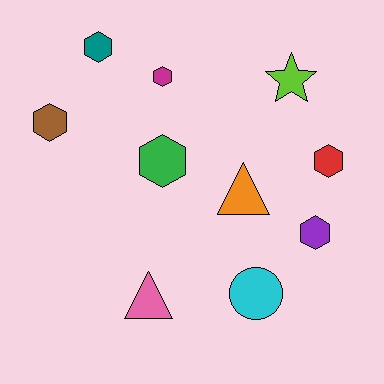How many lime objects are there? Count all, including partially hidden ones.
There is 1 lime object.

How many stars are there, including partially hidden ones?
There is 1 star.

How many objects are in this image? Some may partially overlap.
There are 10 objects.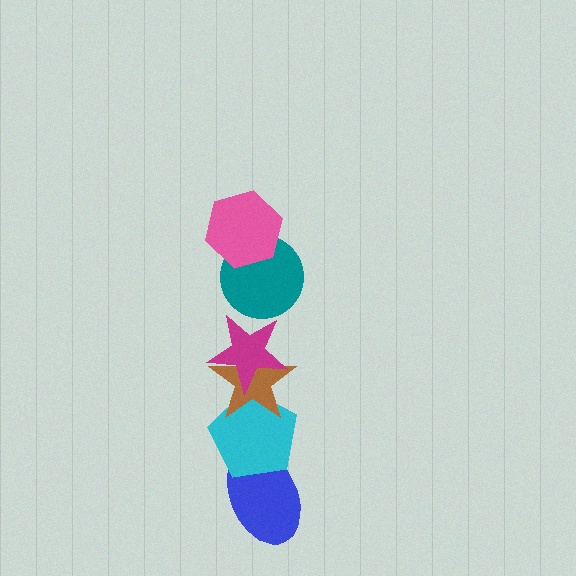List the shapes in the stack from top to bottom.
From top to bottom: the pink hexagon, the teal circle, the magenta star, the brown star, the cyan pentagon, the blue ellipse.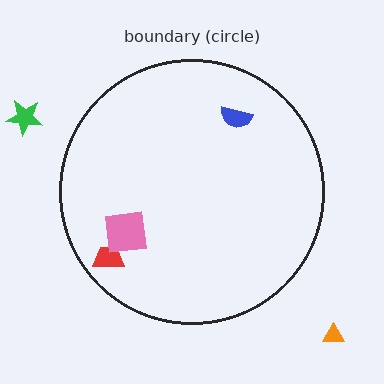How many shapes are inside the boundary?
3 inside, 2 outside.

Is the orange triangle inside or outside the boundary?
Outside.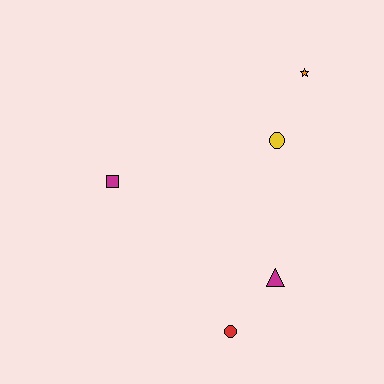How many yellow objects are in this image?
There is 1 yellow object.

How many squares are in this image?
There is 1 square.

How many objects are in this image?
There are 5 objects.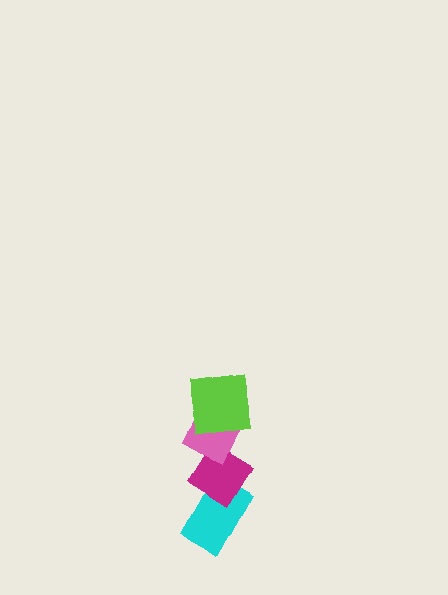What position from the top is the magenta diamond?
The magenta diamond is 3rd from the top.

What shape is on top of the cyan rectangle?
The magenta diamond is on top of the cyan rectangle.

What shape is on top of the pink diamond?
The lime square is on top of the pink diamond.